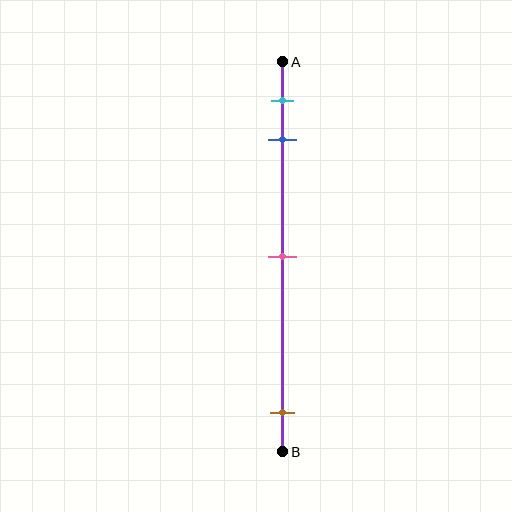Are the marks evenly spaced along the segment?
No, the marks are not evenly spaced.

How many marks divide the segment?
There are 4 marks dividing the segment.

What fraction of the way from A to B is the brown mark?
The brown mark is approximately 90% (0.9) of the way from A to B.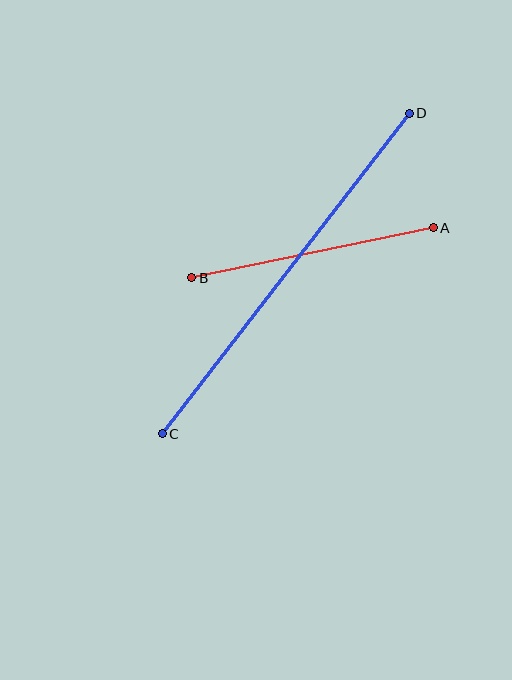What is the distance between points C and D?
The distance is approximately 404 pixels.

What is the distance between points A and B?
The distance is approximately 246 pixels.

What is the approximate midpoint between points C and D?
The midpoint is at approximately (286, 274) pixels.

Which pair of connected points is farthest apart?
Points C and D are farthest apart.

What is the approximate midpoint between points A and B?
The midpoint is at approximately (312, 253) pixels.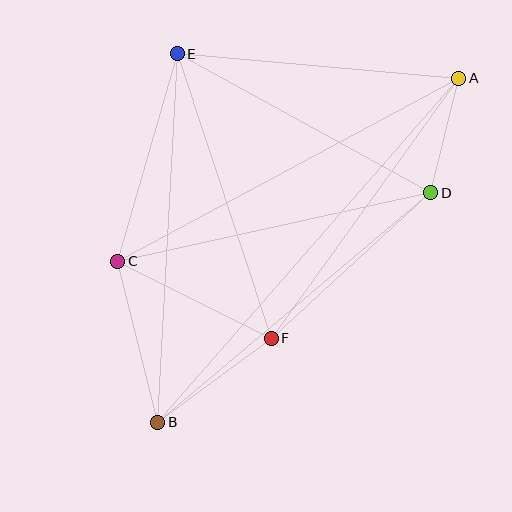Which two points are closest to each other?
Points A and D are closest to each other.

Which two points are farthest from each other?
Points A and B are farthest from each other.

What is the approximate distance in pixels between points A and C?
The distance between A and C is approximately 387 pixels.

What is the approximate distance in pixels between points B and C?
The distance between B and C is approximately 166 pixels.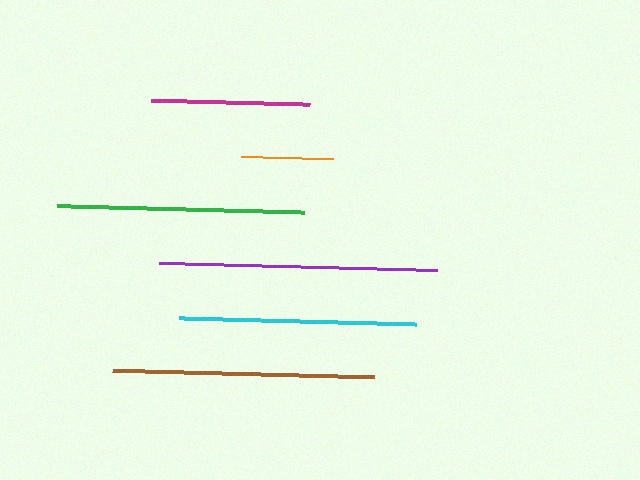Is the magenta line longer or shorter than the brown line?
The brown line is longer than the magenta line.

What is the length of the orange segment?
The orange segment is approximately 93 pixels long.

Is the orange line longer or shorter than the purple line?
The purple line is longer than the orange line.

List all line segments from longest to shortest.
From longest to shortest: purple, brown, green, cyan, magenta, orange.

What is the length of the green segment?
The green segment is approximately 247 pixels long.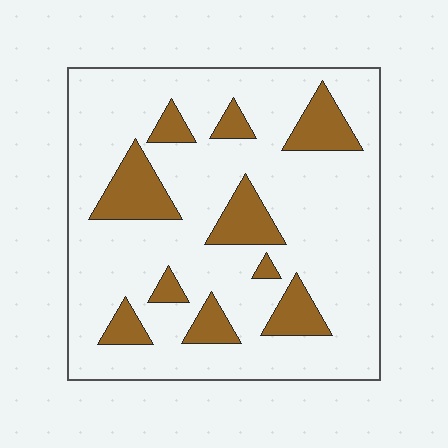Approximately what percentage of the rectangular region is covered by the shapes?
Approximately 20%.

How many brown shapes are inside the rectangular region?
10.